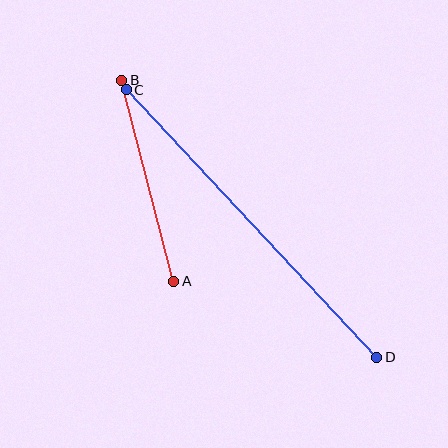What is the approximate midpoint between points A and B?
The midpoint is at approximately (148, 181) pixels.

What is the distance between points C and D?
The distance is approximately 366 pixels.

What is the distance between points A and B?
The distance is approximately 207 pixels.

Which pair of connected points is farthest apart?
Points C and D are farthest apart.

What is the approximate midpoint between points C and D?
The midpoint is at approximately (251, 224) pixels.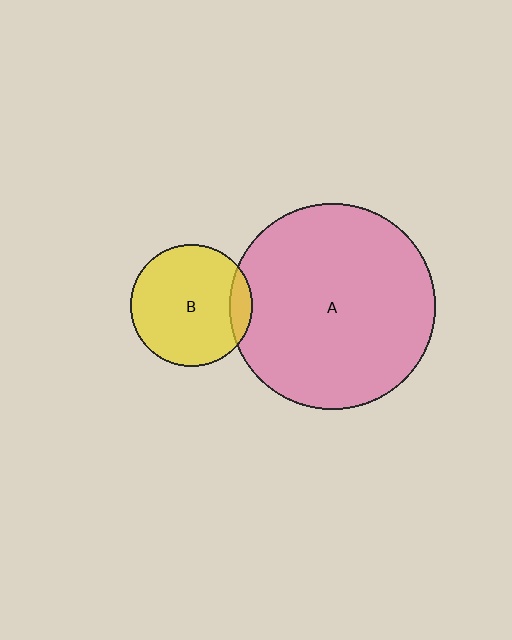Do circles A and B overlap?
Yes.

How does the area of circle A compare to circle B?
Approximately 2.8 times.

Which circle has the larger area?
Circle A (pink).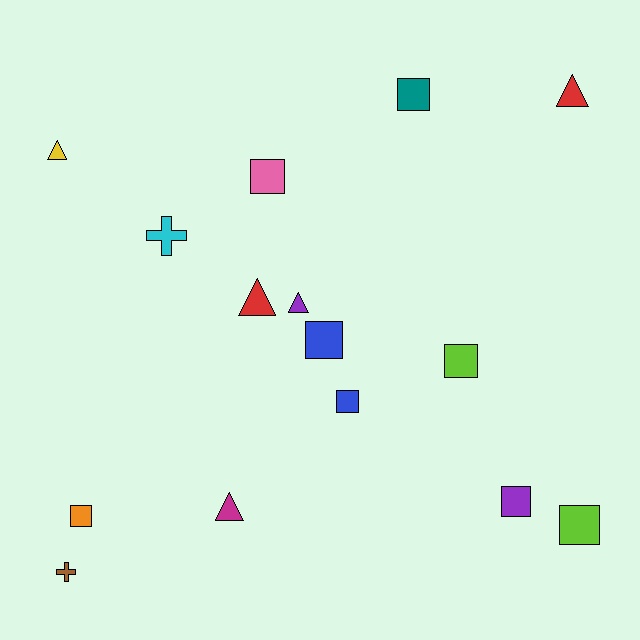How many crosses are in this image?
There are 2 crosses.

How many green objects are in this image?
There are no green objects.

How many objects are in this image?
There are 15 objects.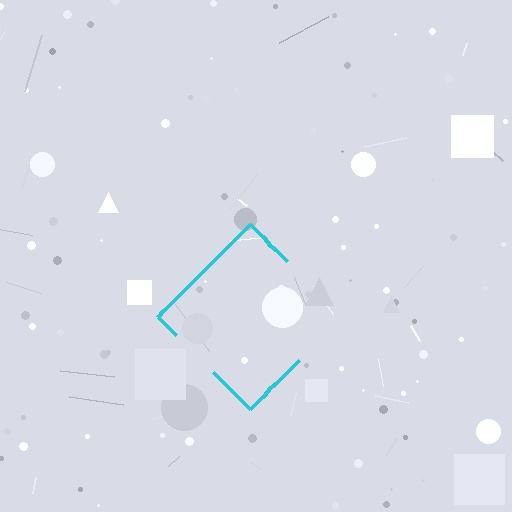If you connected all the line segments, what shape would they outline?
They would outline a diamond.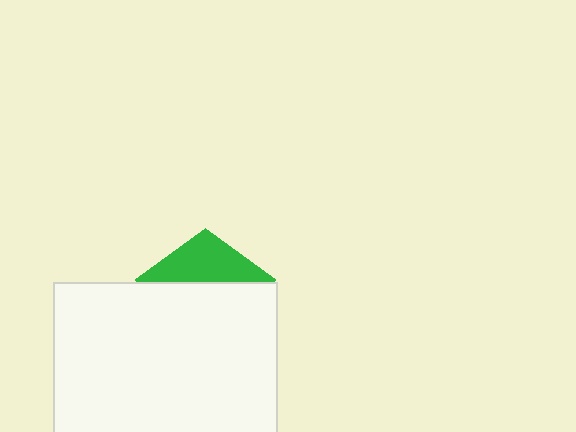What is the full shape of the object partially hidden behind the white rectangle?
The partially hidden object is a green pentagon.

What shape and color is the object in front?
The object in front is a white rectangle.